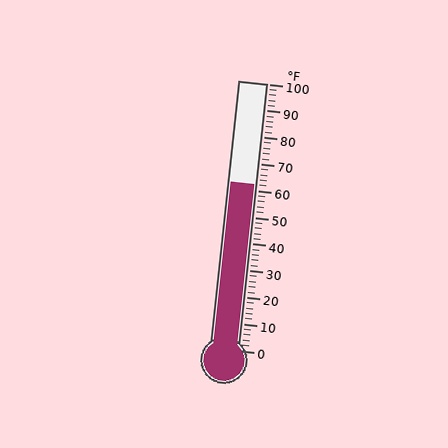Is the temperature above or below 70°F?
The temperature is below 70°F.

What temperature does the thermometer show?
The thermometer shows approximately 62°F.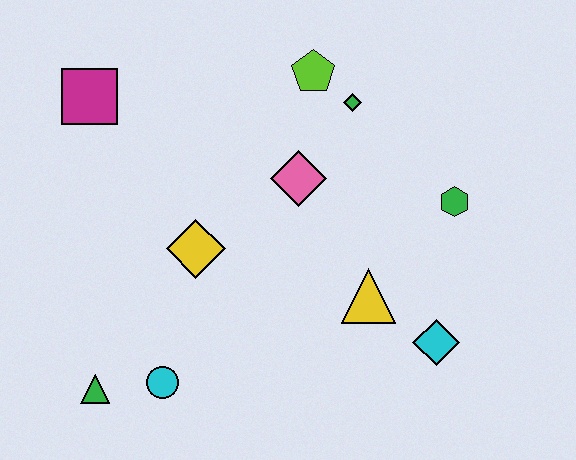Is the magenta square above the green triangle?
Yes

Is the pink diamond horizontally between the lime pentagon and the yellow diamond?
Yes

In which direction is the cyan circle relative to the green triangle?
The cyan circle is to the right of the green triangle.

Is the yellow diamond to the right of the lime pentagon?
No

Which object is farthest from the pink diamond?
The green triangle is farthest from the pink diamond.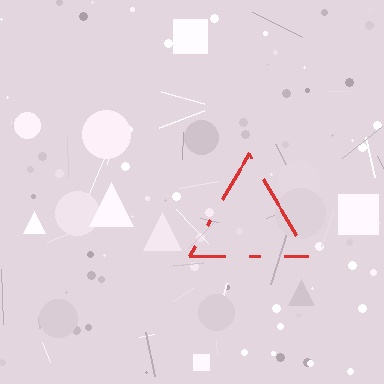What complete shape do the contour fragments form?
The contour fragments form a triangle.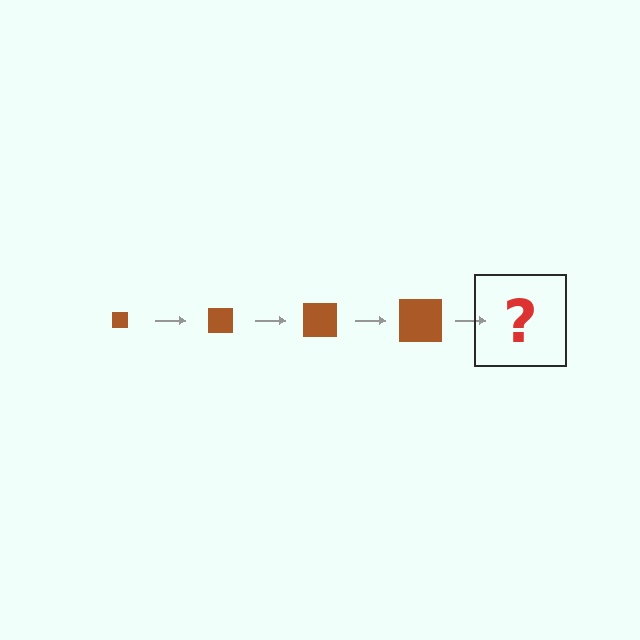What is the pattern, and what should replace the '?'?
The pattern is that the square gets progressively larger each step. The '?' should be a brown square, larger than the previous one.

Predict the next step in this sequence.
The next step is a brown square, larger than the previous one.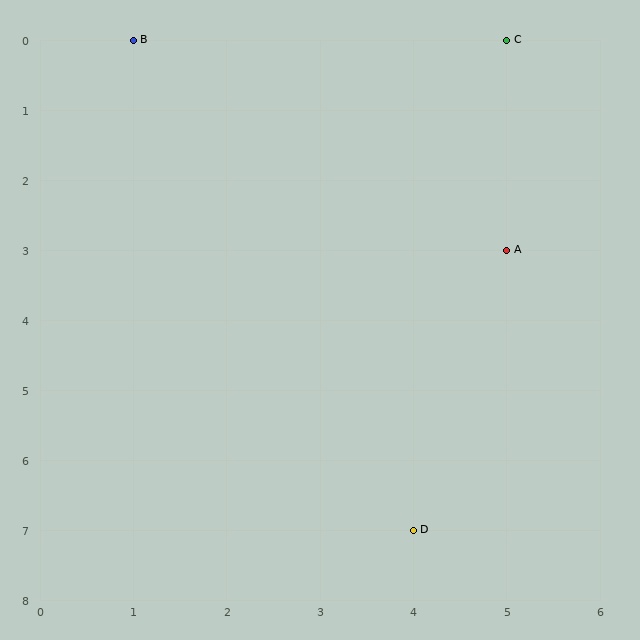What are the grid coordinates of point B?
Point B is at grid coordinates (1, 0).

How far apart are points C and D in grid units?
Points C and D are 1 column and 7 rows apart (about 7.1 grid units diagonally).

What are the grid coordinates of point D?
Point D is at grid coordinates (4, 7).